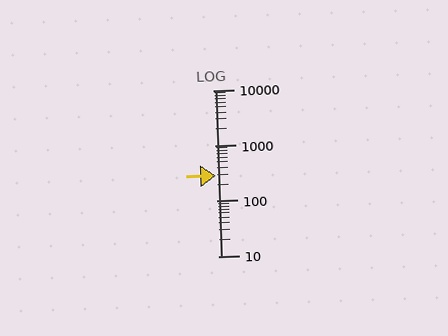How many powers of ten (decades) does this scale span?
The scale spans 3 decades, from 10 to 10000.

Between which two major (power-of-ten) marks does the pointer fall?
The pointer is between 100 and 1000.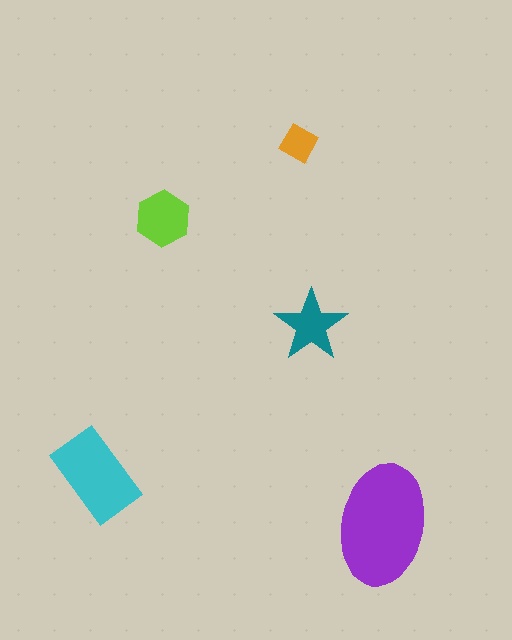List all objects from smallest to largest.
The orange square, the teal star, the lime hexagon, the cyan rectangle, the purple ellipse.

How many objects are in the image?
There are 5 objects in the image.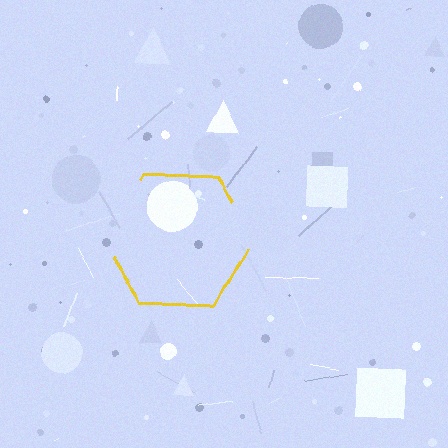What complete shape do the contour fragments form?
The contour fragments form a hexagon.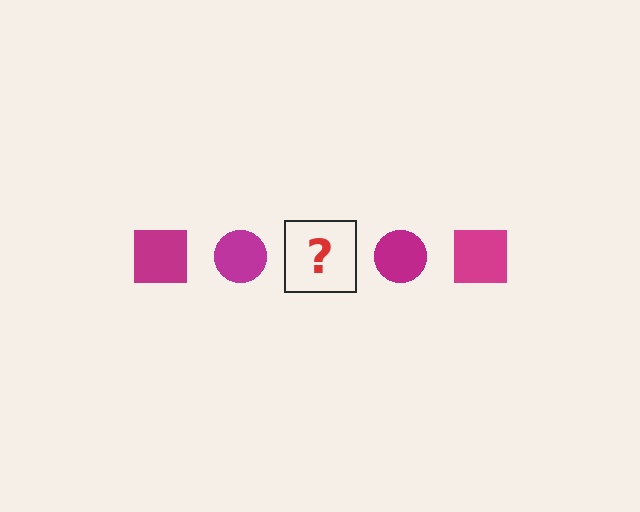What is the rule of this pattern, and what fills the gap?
The rule is that the pattern cycles through square, circle shapes in magenta. The gap should be filled with a magenta square.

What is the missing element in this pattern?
The missing element is a magenta square.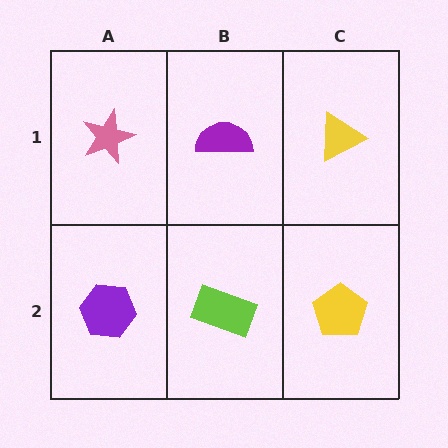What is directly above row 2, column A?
A pink star.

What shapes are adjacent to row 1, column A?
A purple hexagon (row 2, column A), a purple semicircle (row 1, column B).